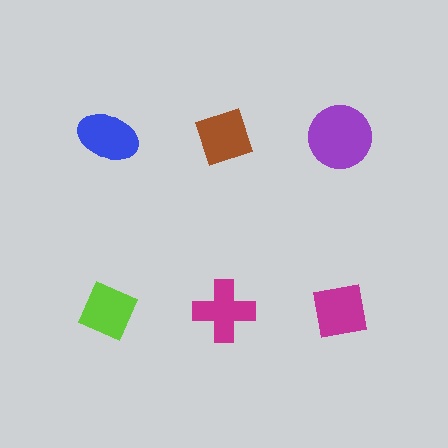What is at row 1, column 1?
A blue ellipse.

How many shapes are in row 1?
3 shapes.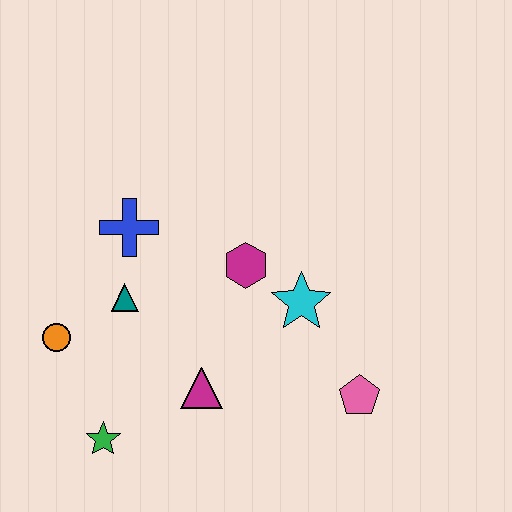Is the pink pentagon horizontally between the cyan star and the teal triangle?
No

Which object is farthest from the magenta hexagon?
The green star is farthest from the magenta hexagon.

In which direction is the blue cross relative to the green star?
The blue cross is above the green star.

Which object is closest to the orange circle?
The teal triangle is closest to the orange circle.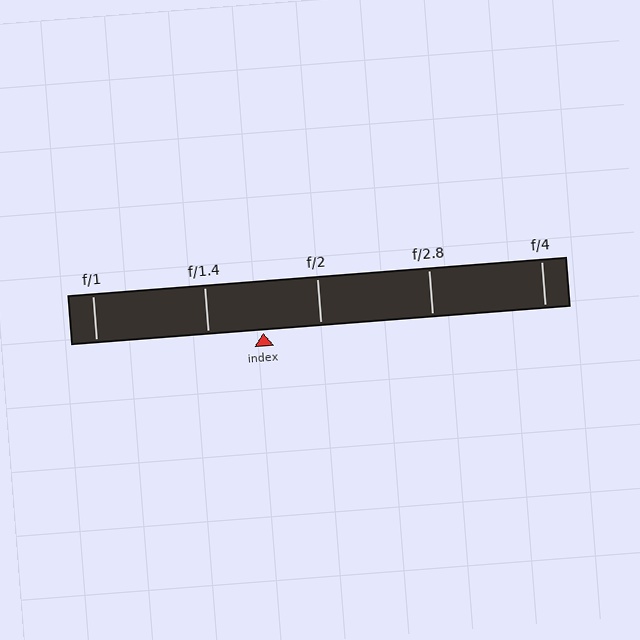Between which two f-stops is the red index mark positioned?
The index mark is between f/1.4 and f/2.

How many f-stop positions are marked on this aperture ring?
There are 5 f-stop positions marked.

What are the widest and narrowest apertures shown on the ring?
The widest aperture shown is f/1 and the narrowest is f/4.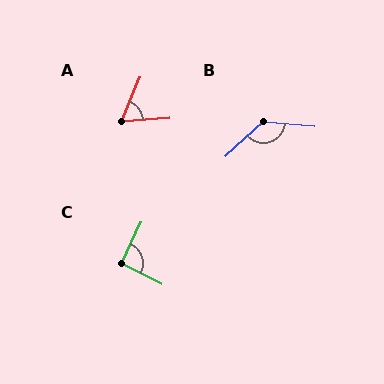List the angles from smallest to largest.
A (63°), C (91°), B (132°).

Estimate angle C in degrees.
Approximately 91 degrees.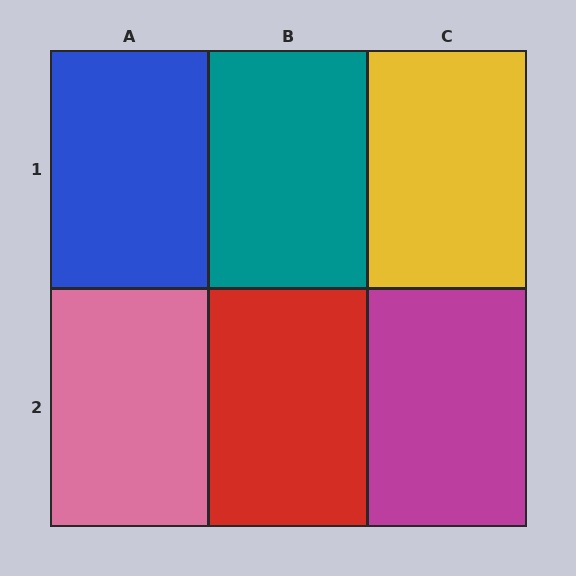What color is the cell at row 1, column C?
Yellow.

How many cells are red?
1 cell is red.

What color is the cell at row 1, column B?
Teal.